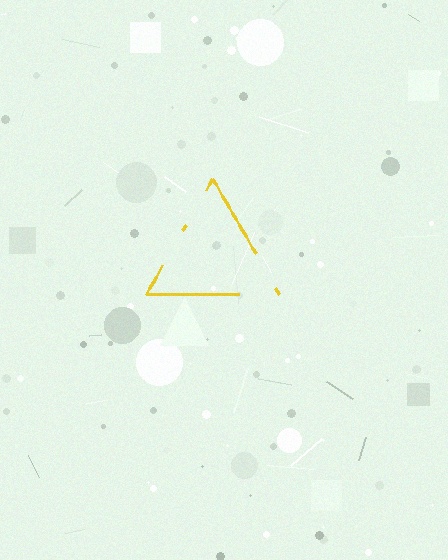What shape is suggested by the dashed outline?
The dashed outline suggests a triangle.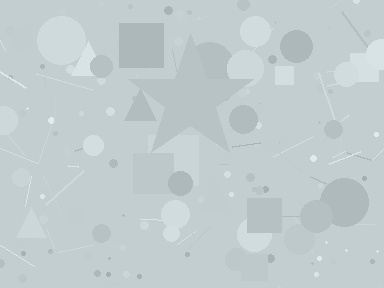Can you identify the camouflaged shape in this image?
The camouflaged shape is a star.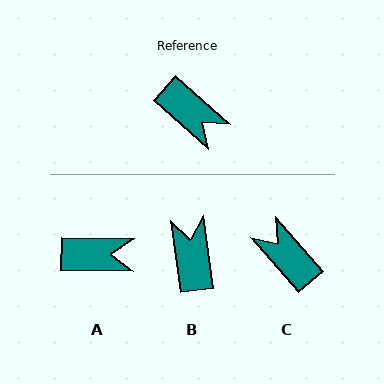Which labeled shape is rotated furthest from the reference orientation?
C, about 173 degrees away.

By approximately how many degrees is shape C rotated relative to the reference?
Approximately 173 degrees counter-clockwise.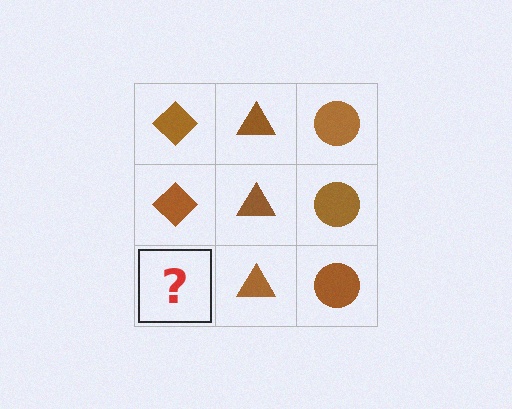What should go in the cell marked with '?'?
The missing cell should contain a brown diamond.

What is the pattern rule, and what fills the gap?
The rule is that each column has a consistent shape. The gap should be filled with a brown diamond.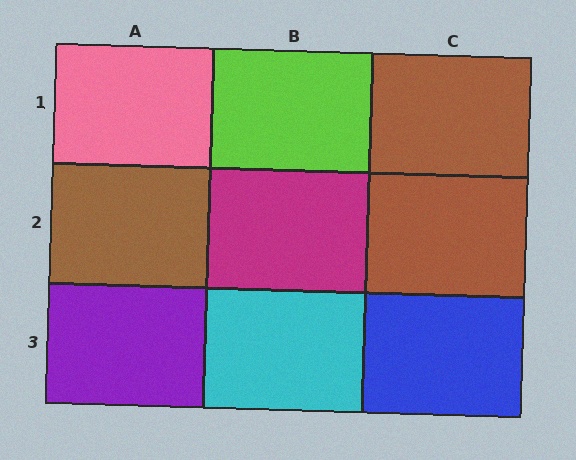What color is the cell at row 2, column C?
Brown.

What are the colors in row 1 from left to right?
Pink, lime, brown.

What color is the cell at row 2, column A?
Brown.